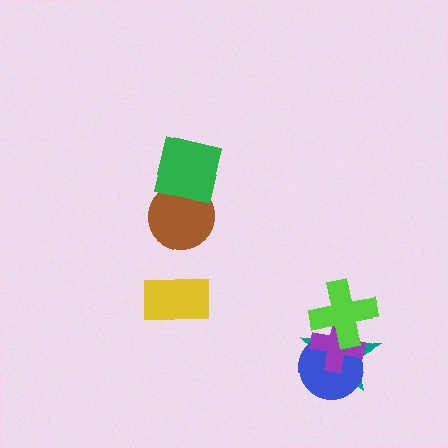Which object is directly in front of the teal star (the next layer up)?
The blue circle is directly in front of the teal star.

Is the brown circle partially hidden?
Yes, it is partially covered by another shape.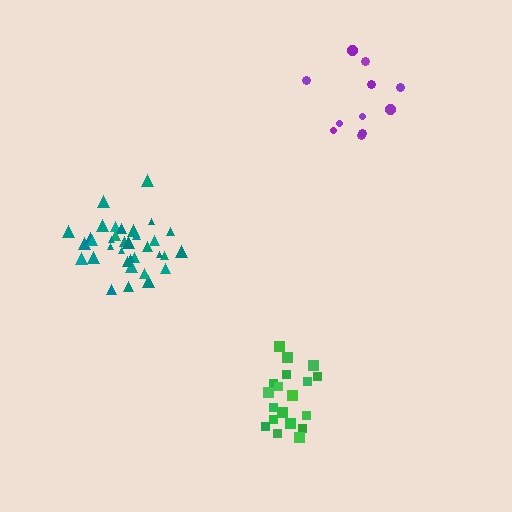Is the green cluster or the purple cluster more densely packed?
Green.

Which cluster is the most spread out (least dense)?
Purple.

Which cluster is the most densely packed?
Teal.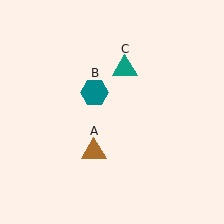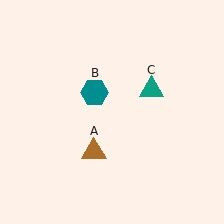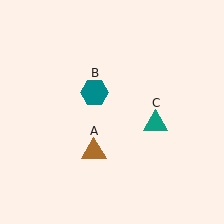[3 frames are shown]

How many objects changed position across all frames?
1 object changed position: teal triangle (object C).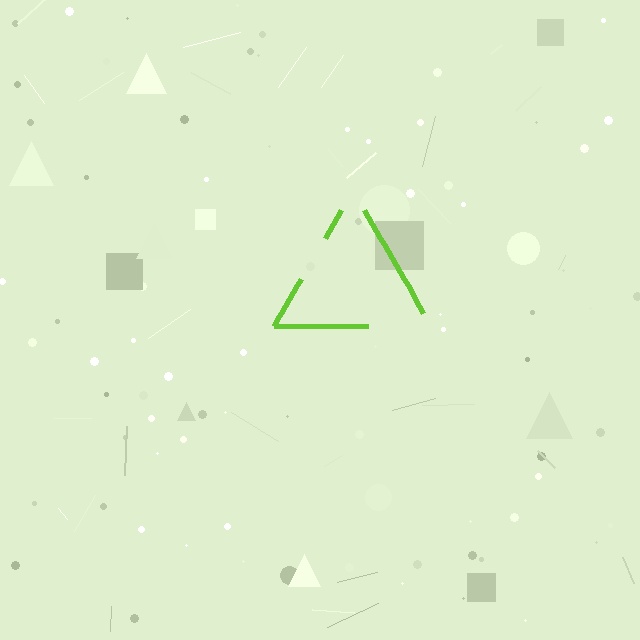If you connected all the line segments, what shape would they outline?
They would outline a triangle.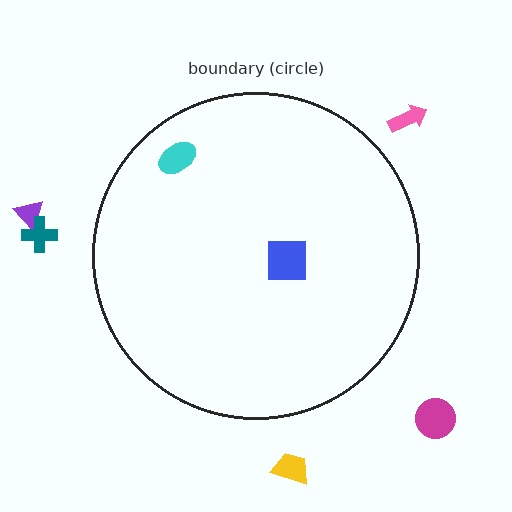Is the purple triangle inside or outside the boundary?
Outside.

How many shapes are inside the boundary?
2 inside, 5 outside.